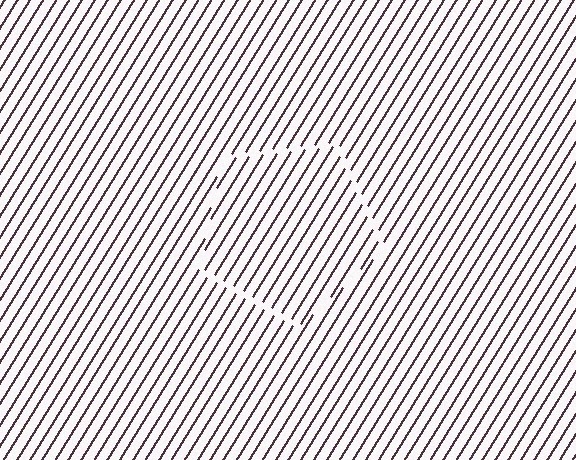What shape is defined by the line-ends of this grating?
An illusory pentagon. The interior of the shape contains the same grating, shifted by half a period — the contour is defined by the phase discontinuity where line-ends from the inner and outer gratings abut.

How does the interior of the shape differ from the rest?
The interior of the shape contains the same grating, shifted by half a period — the contour is defined by the phase discontinuity where line-ends from the inner and outer gratings abut.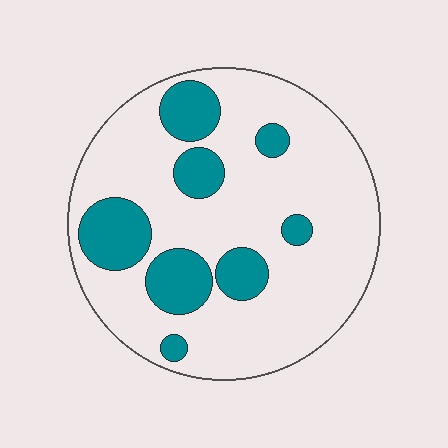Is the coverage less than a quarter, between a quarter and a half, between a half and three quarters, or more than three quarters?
Less than a quarter.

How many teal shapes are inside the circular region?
8.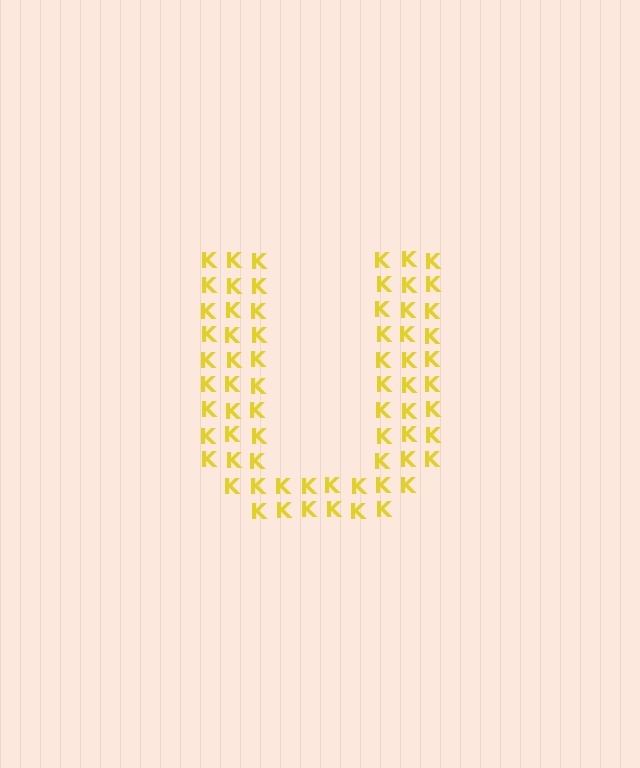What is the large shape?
The large shape is the letter U.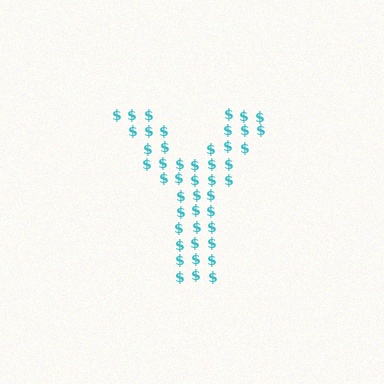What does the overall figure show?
The overall figure shows the letter Y.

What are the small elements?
The small elements are dollar signs.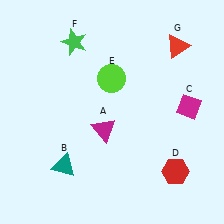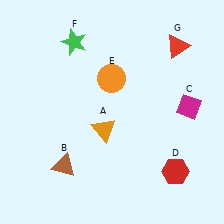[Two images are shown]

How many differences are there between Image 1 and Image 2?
There are 3 differences between the two images.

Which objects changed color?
A changed from magenta to orange. B changed from teal to brown. E changed from lime to orange.